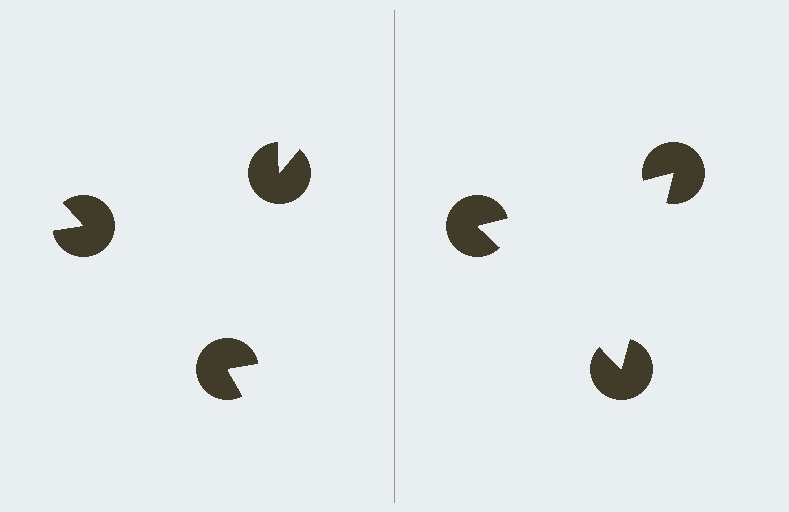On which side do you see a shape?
An illusory triangle appears on the right side. On the left side the wedge cuts are rotated, so no coherent shape forms.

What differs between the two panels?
The pac-man discs are positioned identically on both sides; only the wedge orientations differ. On the right they align to a triangle; on the left they are misaligned.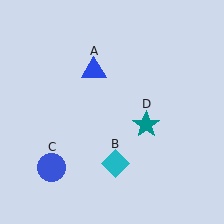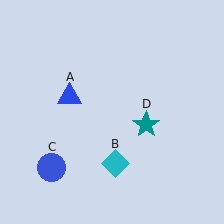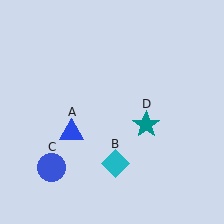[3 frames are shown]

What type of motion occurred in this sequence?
The blue triangle (object A) rotated counterclockwise around the center of the scene.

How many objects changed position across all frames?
1 object changed position: blue triangle (object A).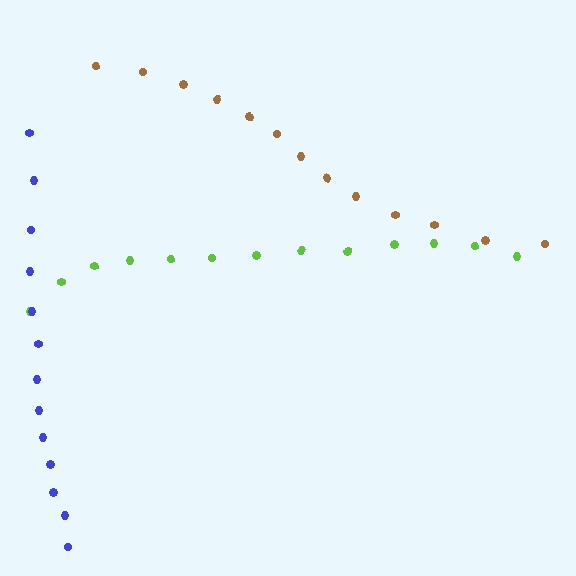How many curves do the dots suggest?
There are 3 distinct paths.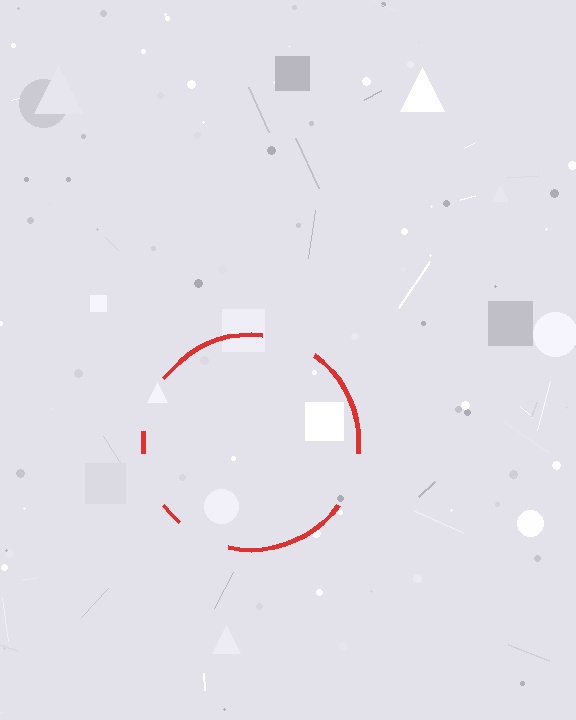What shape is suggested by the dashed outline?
The dashed outline suggests a circle.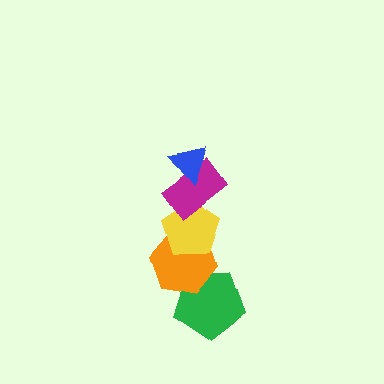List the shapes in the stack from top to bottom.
From top to bottom: the blue triangle, the magenta rectangle, the yellow pentagon, the orange hexagon, the green pentagon.